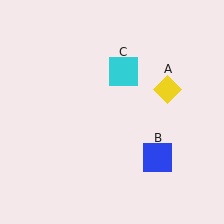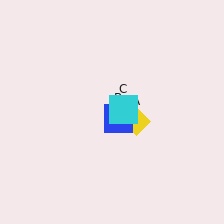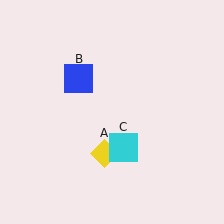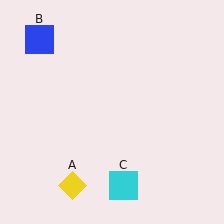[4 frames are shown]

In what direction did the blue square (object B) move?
The blue square (object B) moved up and to the left.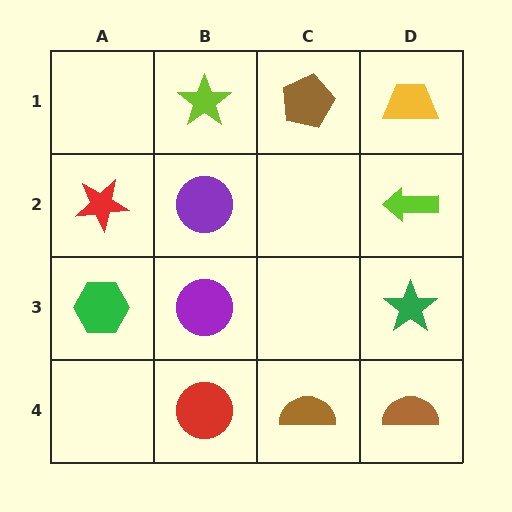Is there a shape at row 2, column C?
No, that cell is empty.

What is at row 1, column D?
A yellow trapezoid.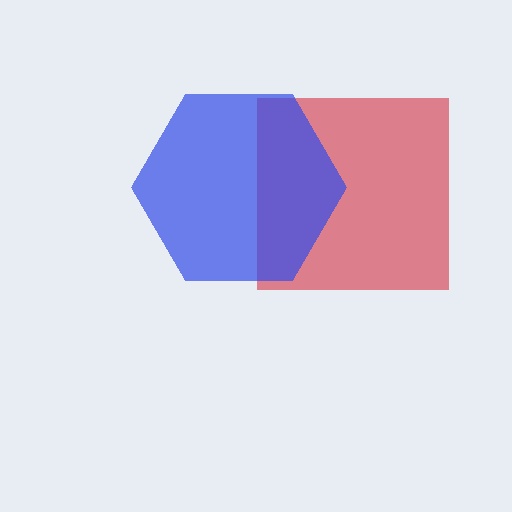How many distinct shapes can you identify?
There are 2 distinct shapes: a red square, a blue hexagon.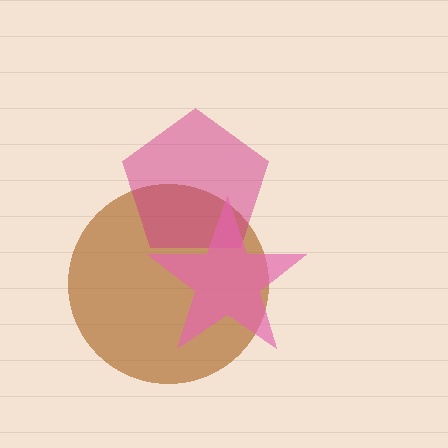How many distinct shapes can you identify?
There are 3 distinct shapes: a brown circle, a magenta pentagon, a pink star.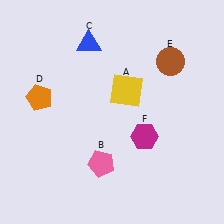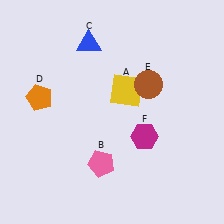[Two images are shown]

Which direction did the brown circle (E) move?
The brown circle (E) moved down.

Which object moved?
The brown circle (E) moved down.